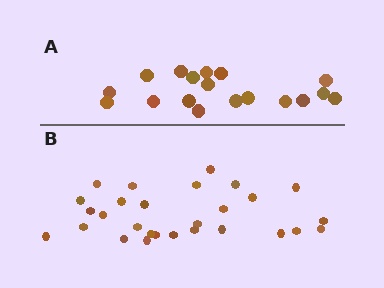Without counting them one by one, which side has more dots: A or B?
Region B (the bottom region) has more dots.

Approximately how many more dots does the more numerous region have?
Region B has roughly 10 or so more dots than region A.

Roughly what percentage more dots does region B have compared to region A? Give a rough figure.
About 55% more.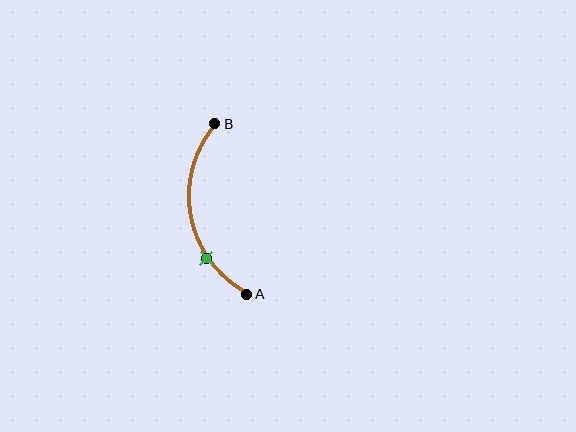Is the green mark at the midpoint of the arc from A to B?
No. The green mark lies on the arc but is closer to endpoint A. The arc midpoint would be at the point on the curve equidistant along the arc from both A and B.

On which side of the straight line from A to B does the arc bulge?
The arc bulges to the left of the straight line connecting A and B.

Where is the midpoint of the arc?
The arc midpoint is the point on the curve farthest from the straight line joining A and B. It sits to the left of that line.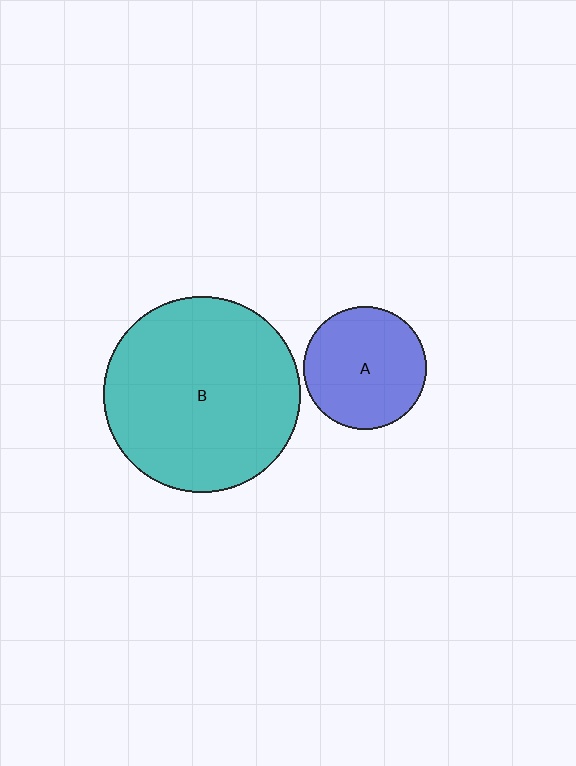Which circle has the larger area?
Circle B (teal).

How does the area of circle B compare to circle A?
Approximately 2.6 times.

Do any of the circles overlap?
No, none of the circles overlap.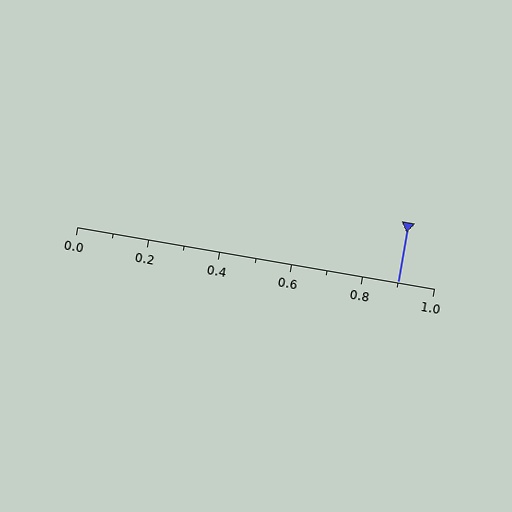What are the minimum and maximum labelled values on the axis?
The axis runs from 0.0 to 1.0.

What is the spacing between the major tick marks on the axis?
The major ticks are spaced 0.2 apart.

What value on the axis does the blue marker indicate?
The marker indicates approximately 0.9.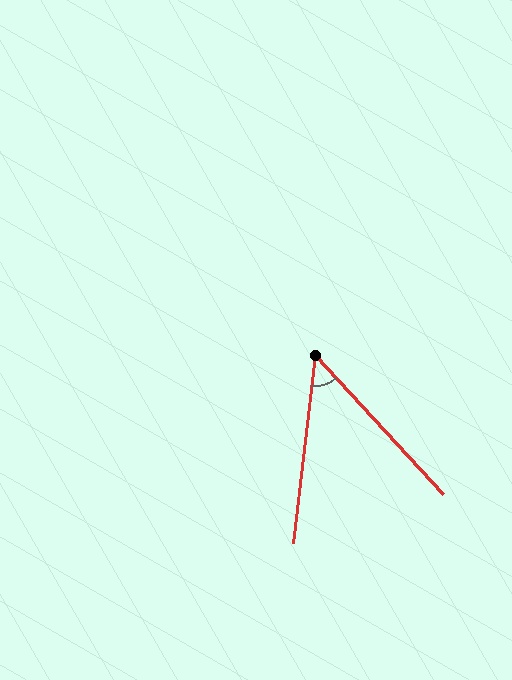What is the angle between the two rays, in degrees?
Approximately 49 degrees.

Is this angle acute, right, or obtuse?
It is acute.